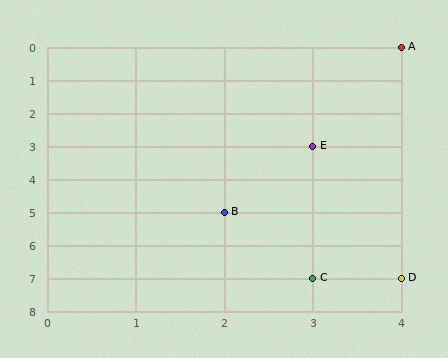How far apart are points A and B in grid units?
Points A and B are 2 columns and 5 rows apart (about 5.4 grid units diagonally).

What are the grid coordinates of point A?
Point A is at grid coordinates (4, 0).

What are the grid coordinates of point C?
Point C is at grid coordinates (3, 7).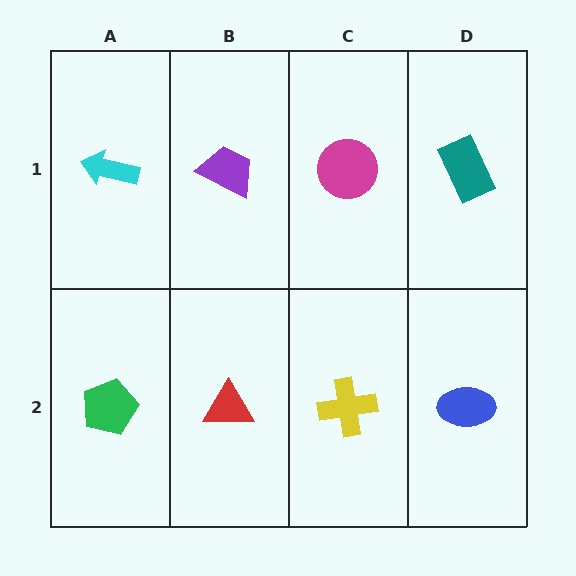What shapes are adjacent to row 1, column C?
A yellow cross (row 2, column C), a purple trapezoid (row 1, column B), a teal rectangle (row 1, column D).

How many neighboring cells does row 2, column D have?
2.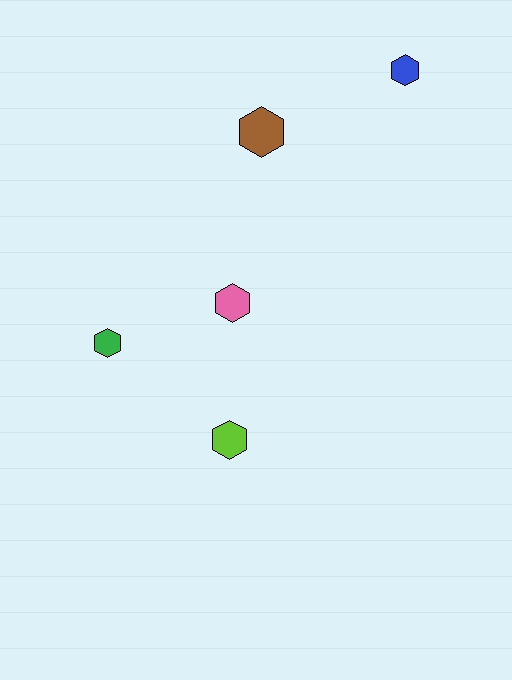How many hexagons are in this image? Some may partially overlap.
There are 5 hexagons.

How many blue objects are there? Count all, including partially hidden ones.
There is 1 blue object.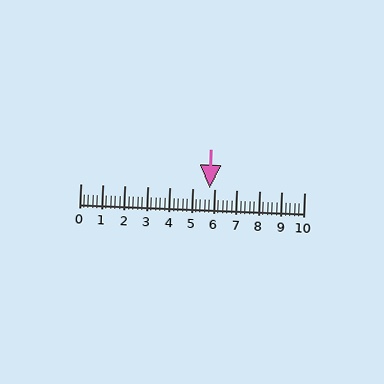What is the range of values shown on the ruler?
The ruler shows values from 0 to 10.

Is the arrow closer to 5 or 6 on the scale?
The arrow is closer to 6.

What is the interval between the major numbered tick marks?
The major tick marks are spaced 1 units apart.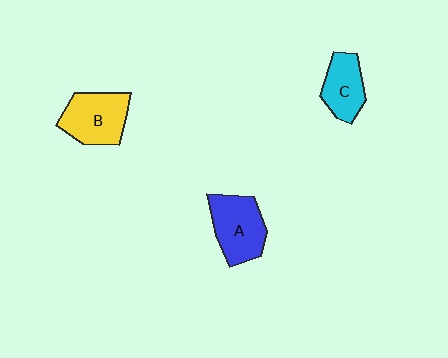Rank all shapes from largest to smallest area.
From largest to smallest: A (blue), B (yellow), C (cyan).